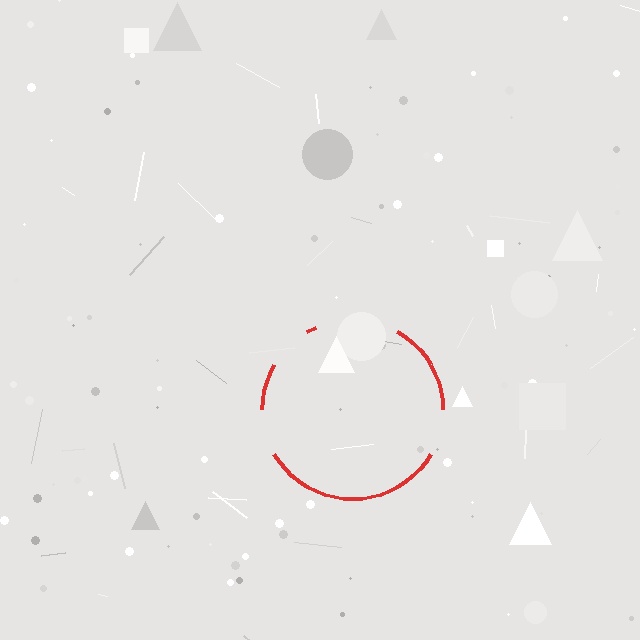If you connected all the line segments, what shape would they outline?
They would outline a circle.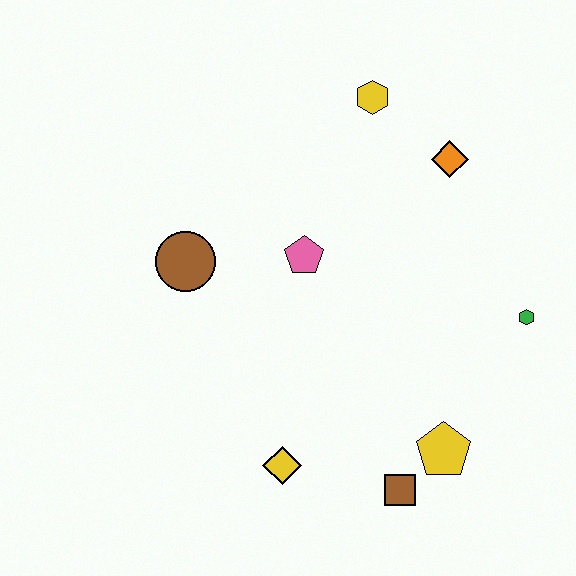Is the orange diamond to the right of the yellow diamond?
Yes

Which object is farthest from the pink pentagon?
The brown square is farthest from the pink pentagon.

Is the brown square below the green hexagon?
Yes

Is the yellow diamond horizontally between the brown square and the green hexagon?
No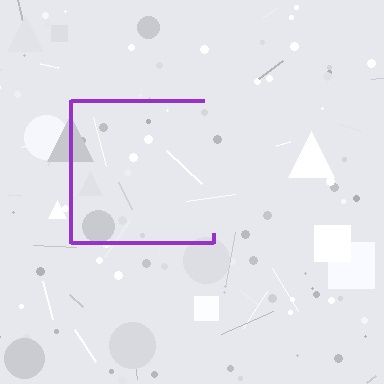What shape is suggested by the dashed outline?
The dashed outline suggests a square.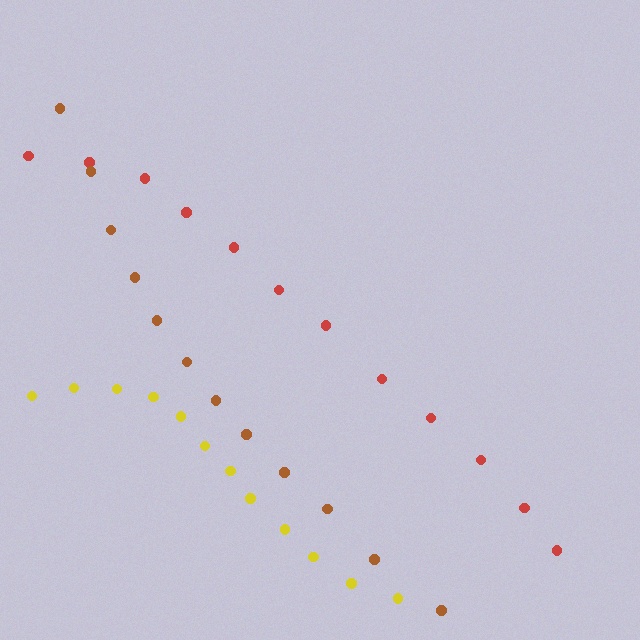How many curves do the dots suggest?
There are 3 distinct paths.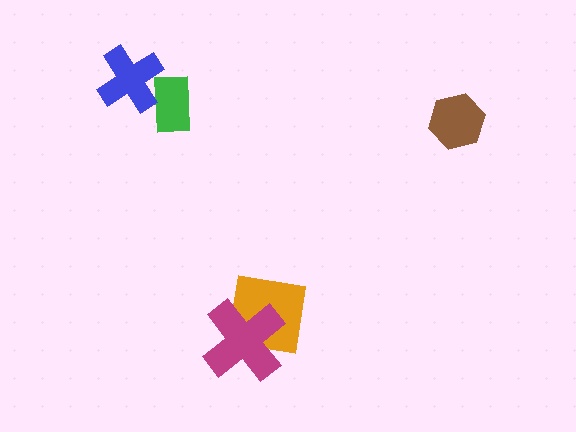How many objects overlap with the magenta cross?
1 object overlaps with the magenta cross.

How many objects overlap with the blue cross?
1 object overlaps with the blue cross.